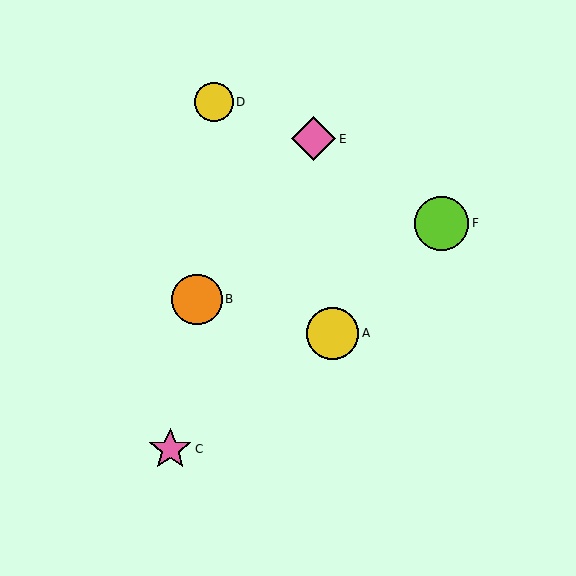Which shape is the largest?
The lime circle (labeled F) is the largest.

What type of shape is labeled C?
Shape C is a pink star.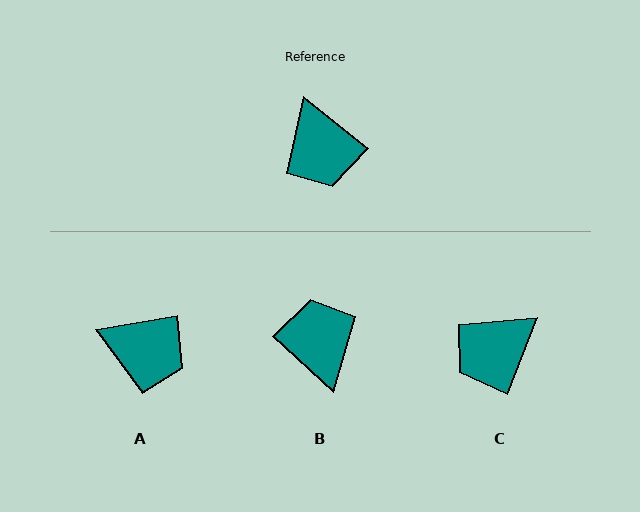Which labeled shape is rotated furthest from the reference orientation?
B, about 176 degrees away.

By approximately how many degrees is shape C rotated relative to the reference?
Approximately 72 degrees clockwise.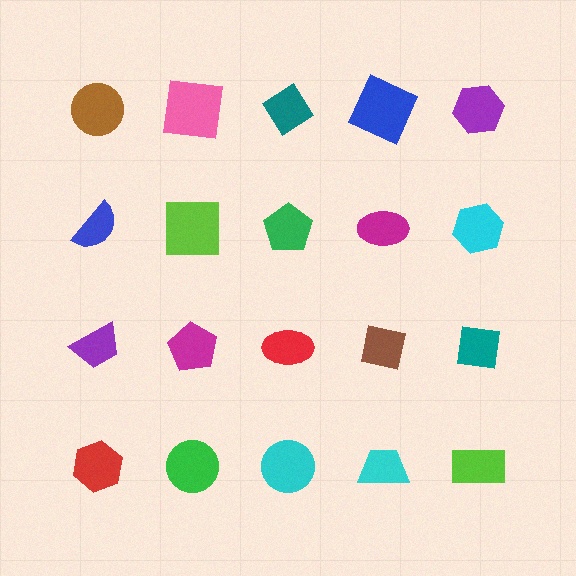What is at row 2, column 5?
A cyan hexagon.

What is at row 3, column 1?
A purple trapezoid.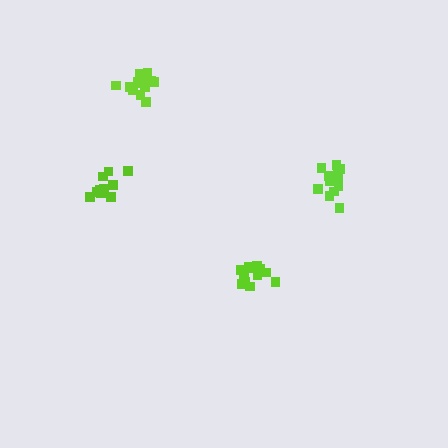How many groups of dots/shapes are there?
There are 4 groups.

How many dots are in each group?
Group 1: 13 dots, Group 2: 14 dots, Group 3: 13 dots, Group 4: 10 dots (50 total).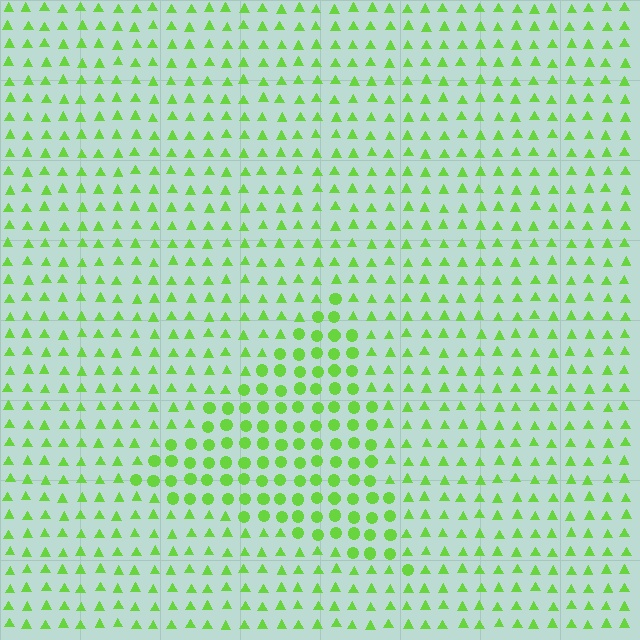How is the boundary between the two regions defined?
The boundary is defined by a change in element shape: circles inside vs. triangles outside. All elements share the same color and spacing.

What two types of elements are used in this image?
The image uses circles inside the triangle region and triangles outside it.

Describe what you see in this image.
The image is filled with small lime elements arranged in a uniform grid. A triangle-shaped region contains circles, while the surrounding area contains triangles. The boundary is defined purely by the change in element shape.